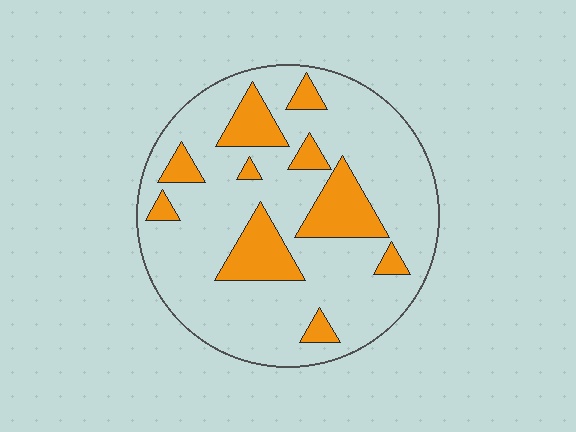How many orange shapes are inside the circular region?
10.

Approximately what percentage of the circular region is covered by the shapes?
Approximately 20%.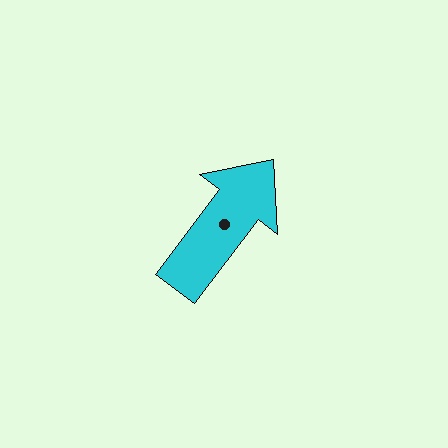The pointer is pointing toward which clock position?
Roughly 1 o'clock.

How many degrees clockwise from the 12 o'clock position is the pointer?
Approximately 37 degrees.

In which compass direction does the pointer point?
Northeast.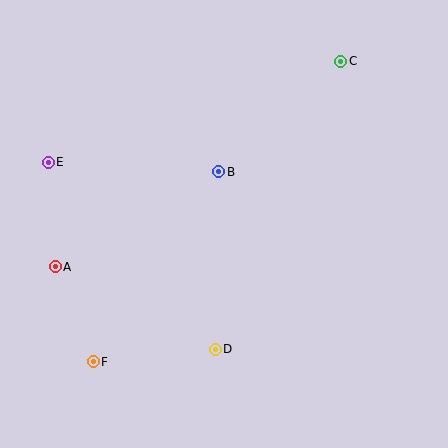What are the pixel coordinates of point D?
Point D is at (215, 349).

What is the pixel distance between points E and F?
The distance between E and F is 204 pixels.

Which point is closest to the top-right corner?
Point C is closest to the top-right corner.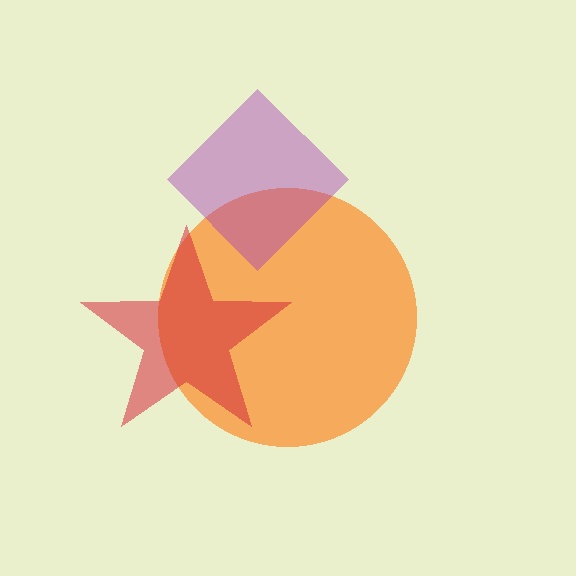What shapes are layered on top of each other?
The layered shapes are: an orange circle, a red star, a purple diamond.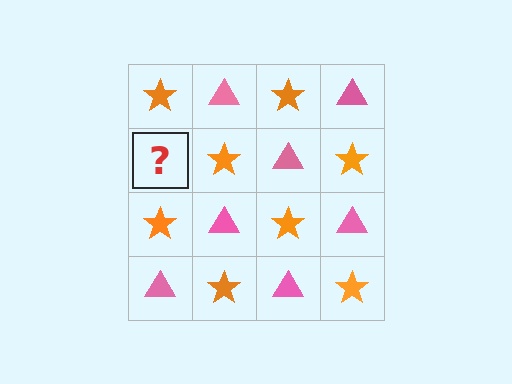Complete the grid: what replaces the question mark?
The question mark should be replaced with a pink triangle.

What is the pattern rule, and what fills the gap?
The rule is that it alternates orange star and pink triangle in a checkerboard pattern. The gap should be filled with a pink triangle.